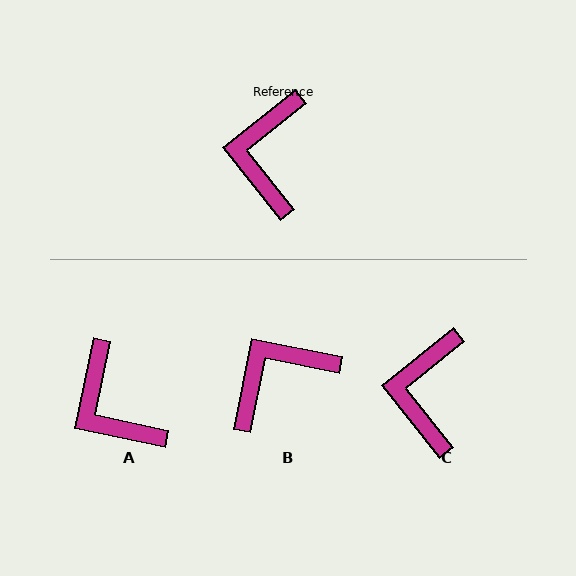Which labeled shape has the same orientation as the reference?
C.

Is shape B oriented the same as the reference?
No, it is off by about 50 degrees.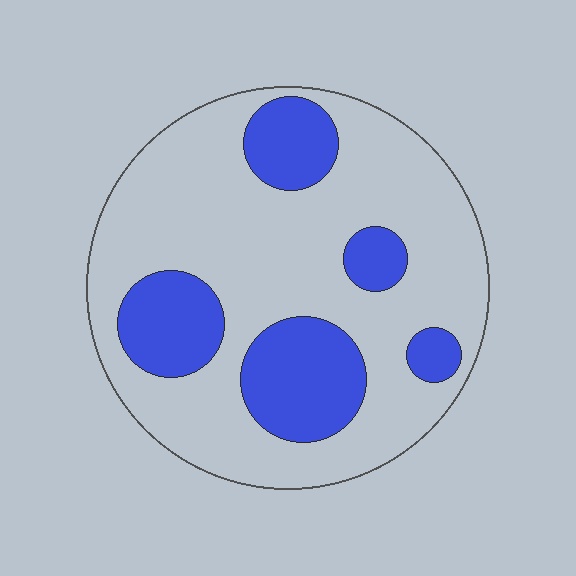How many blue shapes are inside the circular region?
5.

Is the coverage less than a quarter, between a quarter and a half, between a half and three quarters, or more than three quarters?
Between a quarter and a half.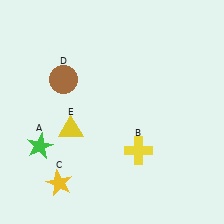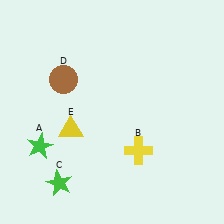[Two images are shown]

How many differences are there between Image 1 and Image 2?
There is 1 difference between the two images.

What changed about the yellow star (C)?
In Image 1, C is yellow. In Image 2, it changed to green.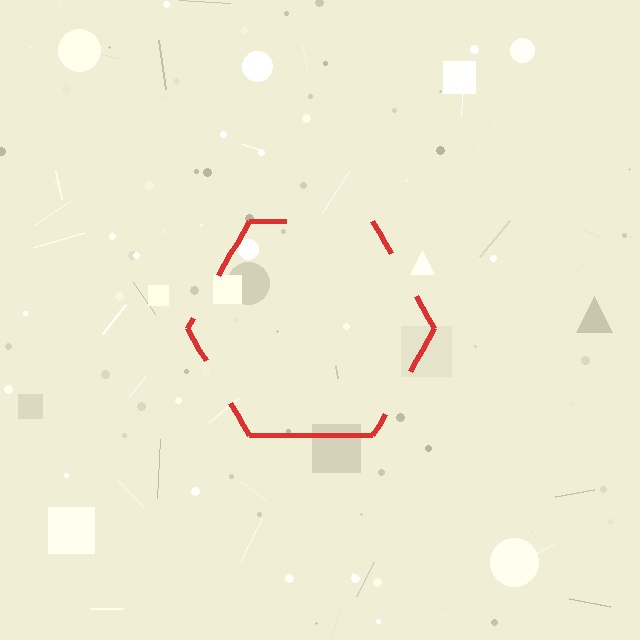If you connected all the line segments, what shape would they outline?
They would outline a hexagon.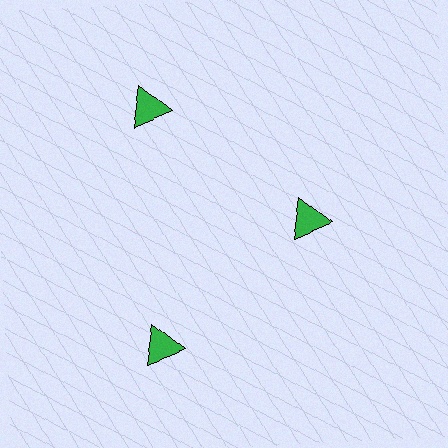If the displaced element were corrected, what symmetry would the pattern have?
It would have 3-fold rotational symmetry — the pattern would map onto itself every 120 degrees.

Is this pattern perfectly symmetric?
No. The 3 green triangles are arranged in a ring, but one element near the 3 o'clock position is pulled inward toward the center, breaking the 3-fold rotational symmetry.